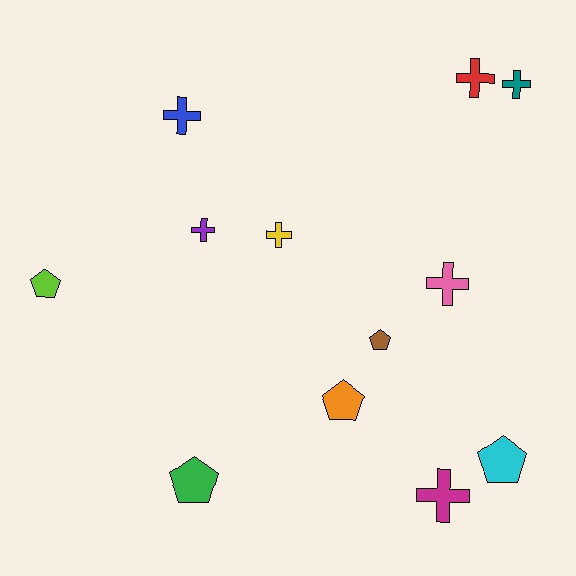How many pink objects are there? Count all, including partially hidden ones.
There is 1 pink object.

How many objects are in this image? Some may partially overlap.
There are 12 objects.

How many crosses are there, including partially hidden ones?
There are 7 crosses.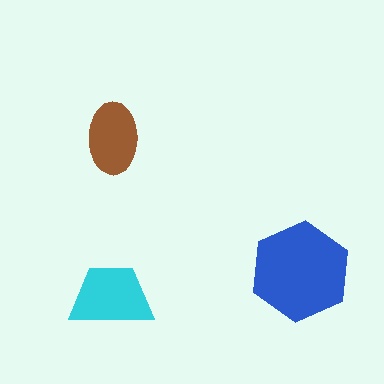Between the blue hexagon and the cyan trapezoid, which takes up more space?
The blue hexagon.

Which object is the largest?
The blue hexagon.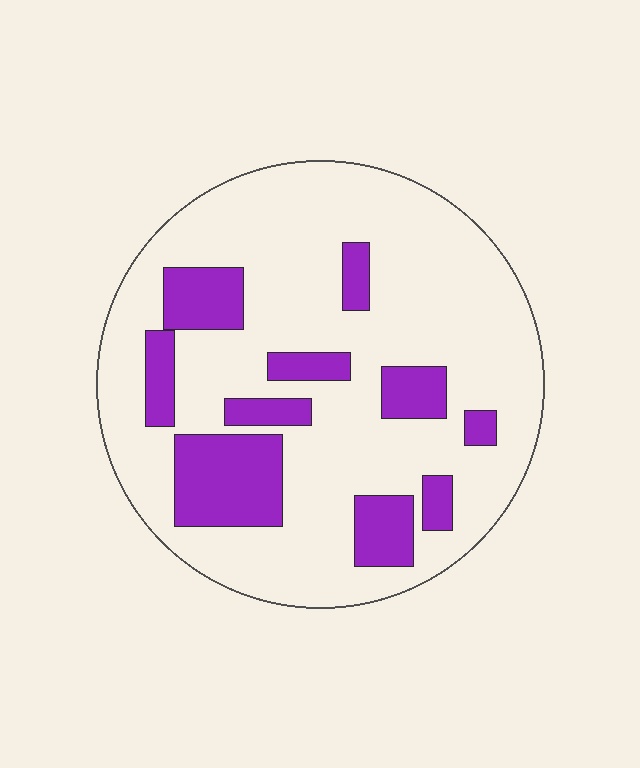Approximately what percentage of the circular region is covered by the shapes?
Approximately 25%.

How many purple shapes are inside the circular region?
10.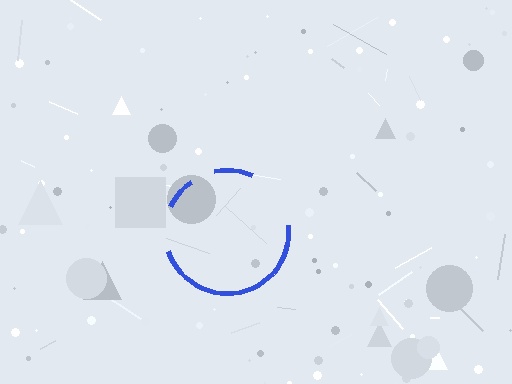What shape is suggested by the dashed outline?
The dashed outline suggests a circle.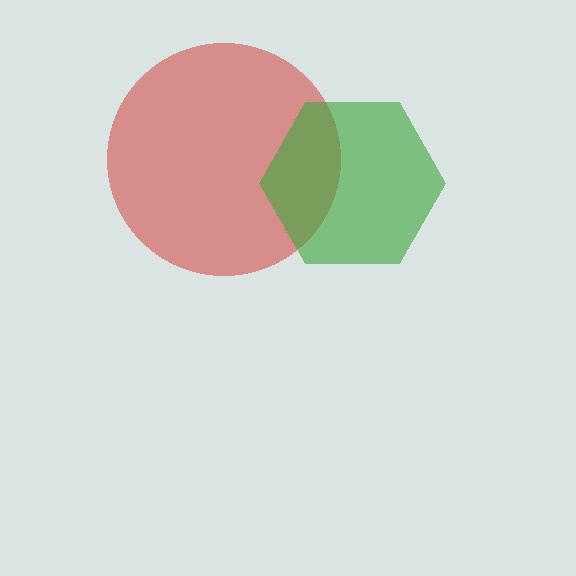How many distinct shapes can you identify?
There are 2 distinct shapes: a red circle, a green hexagon.